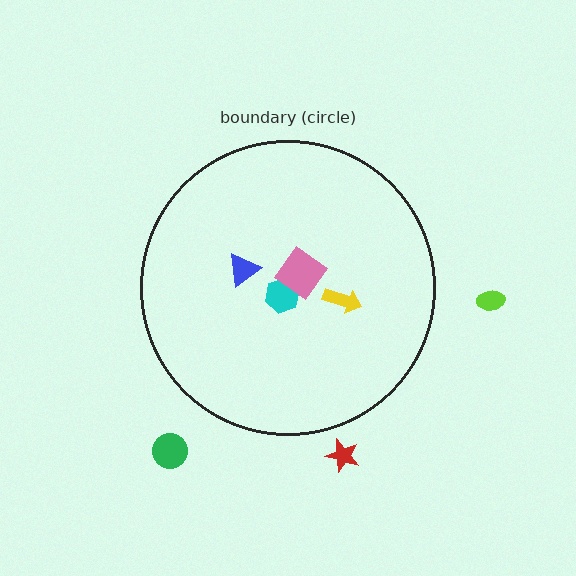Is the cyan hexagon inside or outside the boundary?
Inside.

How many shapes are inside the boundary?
4 inside, 3 outside.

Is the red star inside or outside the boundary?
Outside.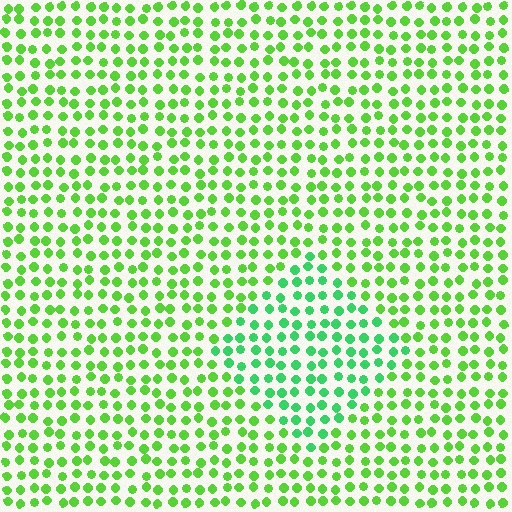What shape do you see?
I see a diamond.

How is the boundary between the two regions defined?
The boundary is defined purely by a slight shift in hue (about 31 degrees). Spacing, size, and orientation are identical on both sides.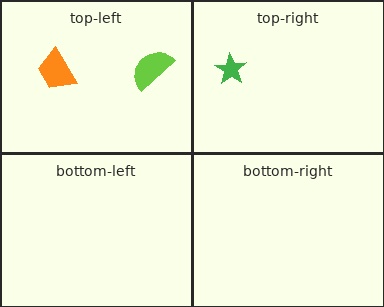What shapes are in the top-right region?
The green star.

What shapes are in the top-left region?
The orange trapezoid, the lime semicircle.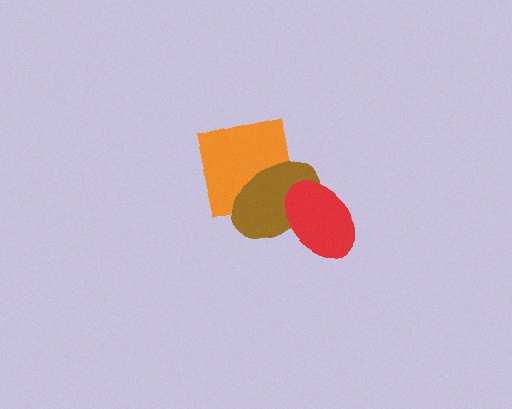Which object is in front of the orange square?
The brown ellipse is in front of the orange square.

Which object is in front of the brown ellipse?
The red ellipse is in front of the brown ellipse.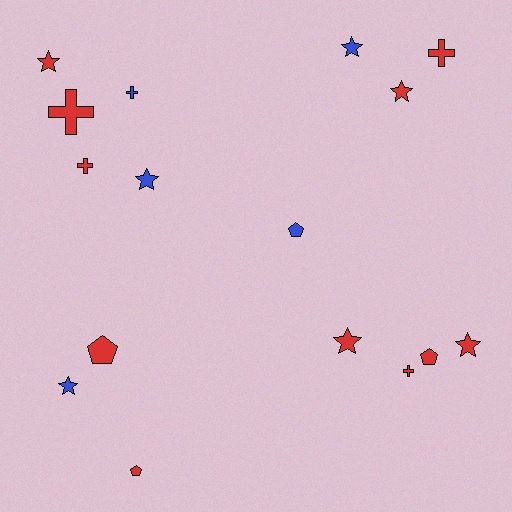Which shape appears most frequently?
Star, with 7 objects.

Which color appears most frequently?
Red, with 11 objects.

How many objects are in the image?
There are 16 objects.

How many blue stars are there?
There are 3 blue stars.